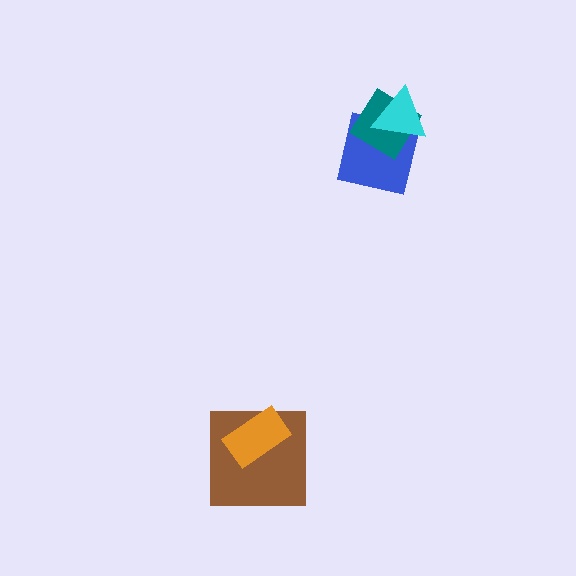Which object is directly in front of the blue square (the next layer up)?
The teal diamond is directly in front of the blue square.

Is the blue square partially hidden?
Yes, it is partially covered by another shape.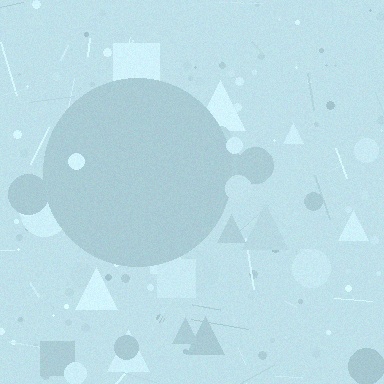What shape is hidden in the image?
A circle is hidden in the image.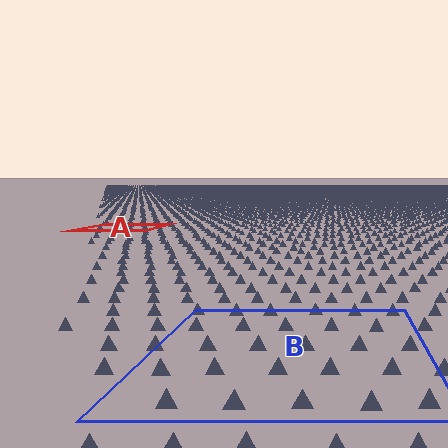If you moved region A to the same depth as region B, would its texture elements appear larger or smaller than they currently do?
They would appear larger. At a closer depth, the same texture elements are projected at a bigger on-screen size.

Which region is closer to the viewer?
Region B is closer. The texture elements there are larger and more spread out.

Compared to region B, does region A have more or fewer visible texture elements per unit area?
Region A has more texture elements per unit area — they are packed more densely because it is farther away.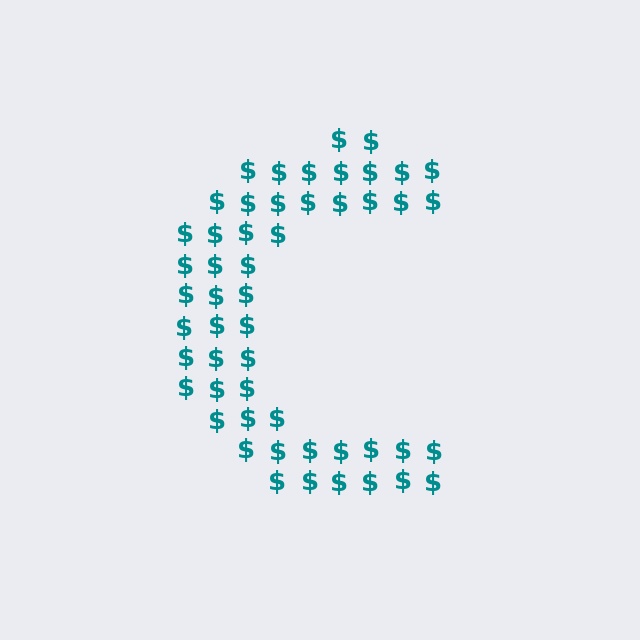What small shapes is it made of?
It is made of small dollar signs.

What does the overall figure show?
The overall figure shows the letter C.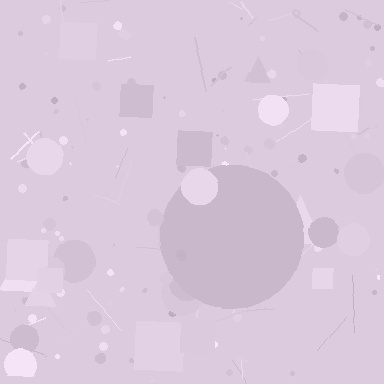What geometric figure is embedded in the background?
A circle is embedded in the background.